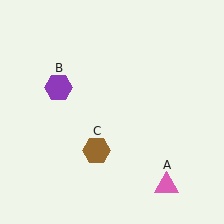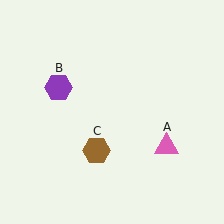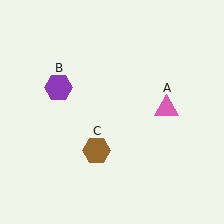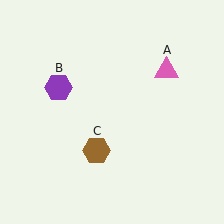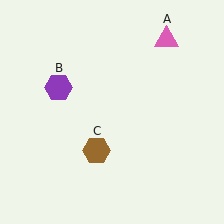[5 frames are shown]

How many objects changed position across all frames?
1 object changed position: pink triangle (object A).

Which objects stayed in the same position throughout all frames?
Purple hexagon (object B) and brown hexagon (object C) remained stationary.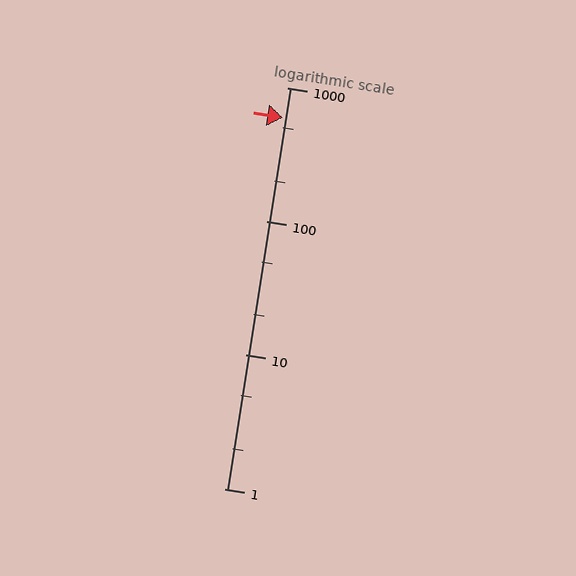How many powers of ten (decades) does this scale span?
The scale spans 3 decades, from 1 to 1000.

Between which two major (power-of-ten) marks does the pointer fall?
The pointer is between 100 and 1000.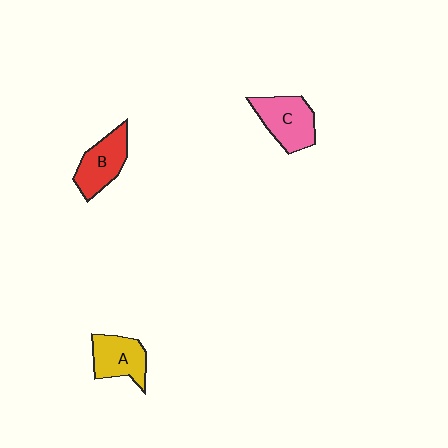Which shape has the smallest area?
Shape A (yellow).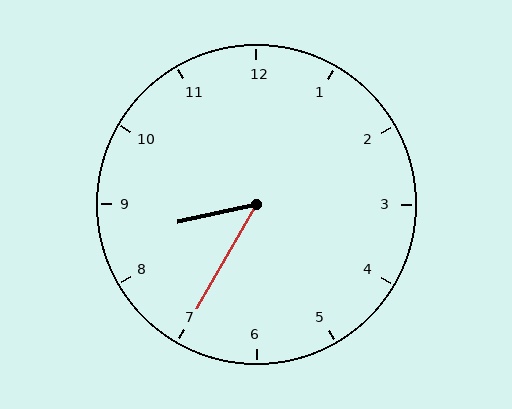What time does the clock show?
8:35.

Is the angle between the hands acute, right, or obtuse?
It is acute.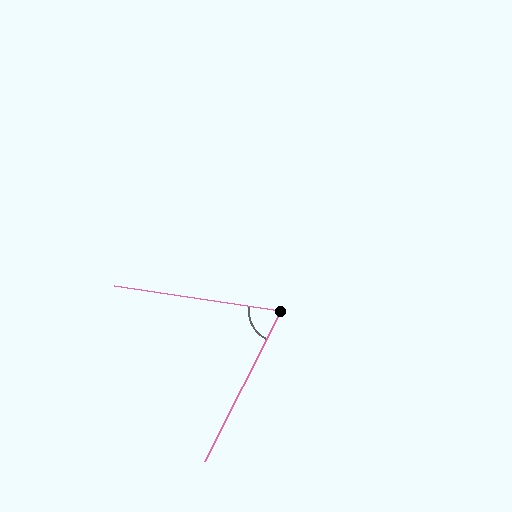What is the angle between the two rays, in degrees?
Approximately 72 degrees.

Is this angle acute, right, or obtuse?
It is acute.